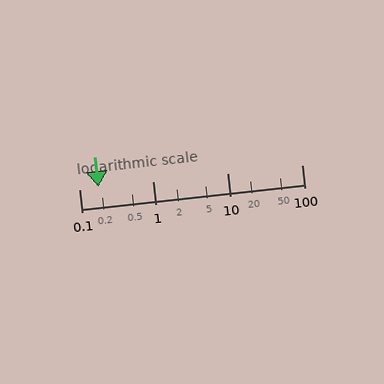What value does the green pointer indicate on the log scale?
The pointer indicates approximately 0.18.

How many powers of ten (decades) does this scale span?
The scale spans 3 decades, from 0.1 to 100.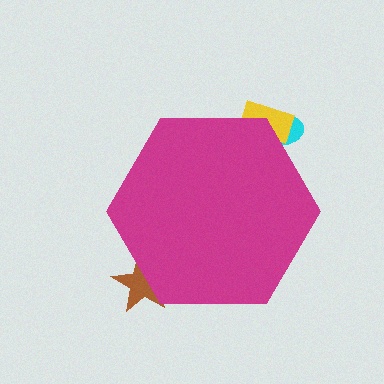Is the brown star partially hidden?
Yes, the brown star is partially hidden behind the magenta hexagon.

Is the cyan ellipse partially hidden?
Yes, the cyan ellipse is partially hidden behind the magenta hexagon.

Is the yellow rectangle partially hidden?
Yes, the yellow rectangle is partially hidden behind the magenta hexagon.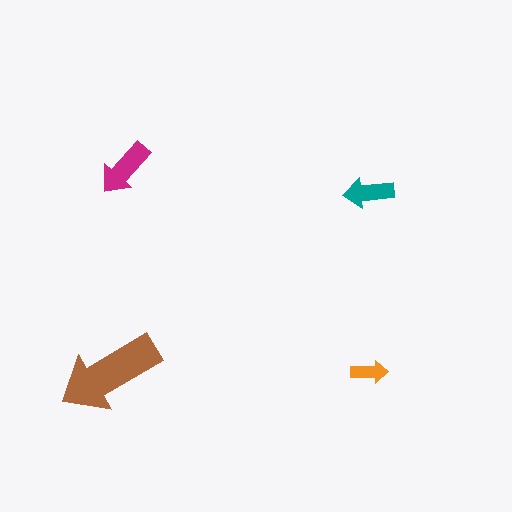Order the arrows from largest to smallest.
the brown one, the magenta one, the teal one, the orange one.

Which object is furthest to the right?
The orange arrow is rightmost.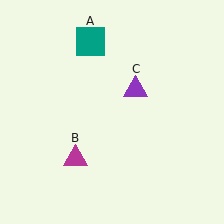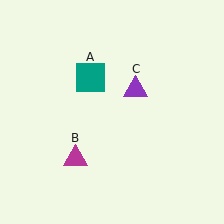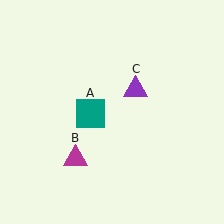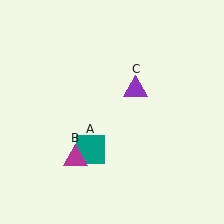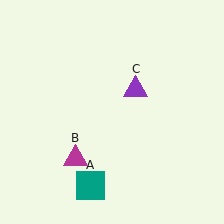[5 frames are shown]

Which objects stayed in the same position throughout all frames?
Magenta triangle (object B) and purple triangle (object C) remained stationary.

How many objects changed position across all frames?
1 object changed position: teal square (object A).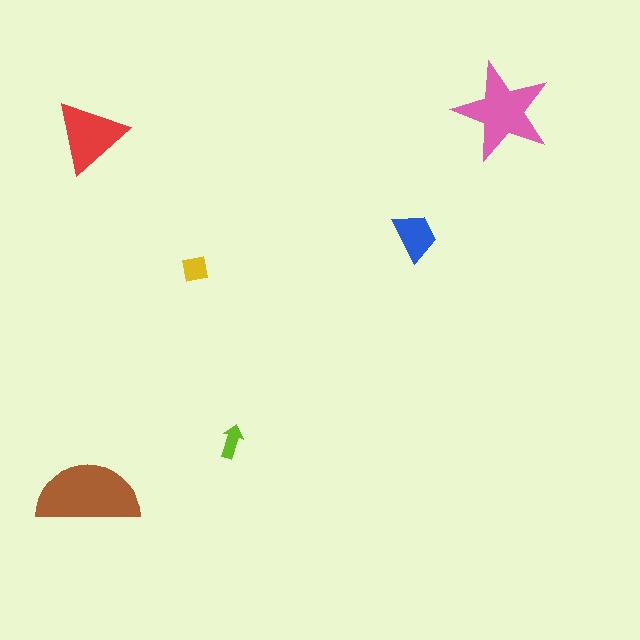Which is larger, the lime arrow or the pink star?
The pink star.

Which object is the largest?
The brown semicircle.